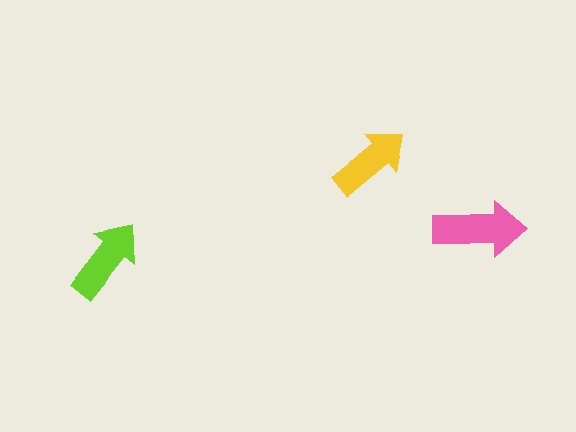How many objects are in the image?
There are 3 objects in the image.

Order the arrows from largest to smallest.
the pink one, the lime one, the yellow one.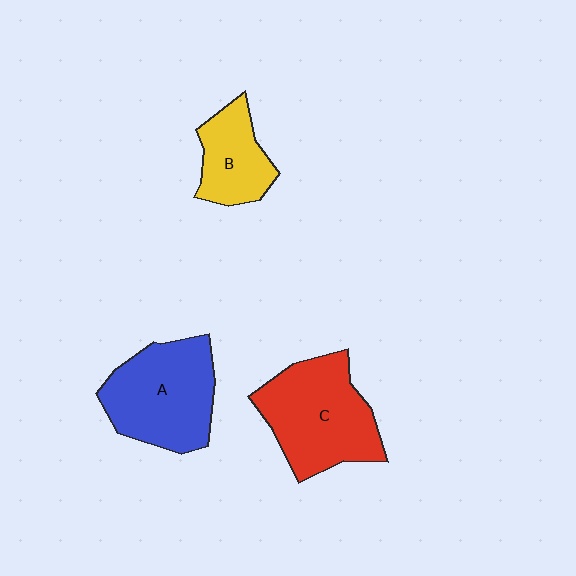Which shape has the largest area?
Shape C (red).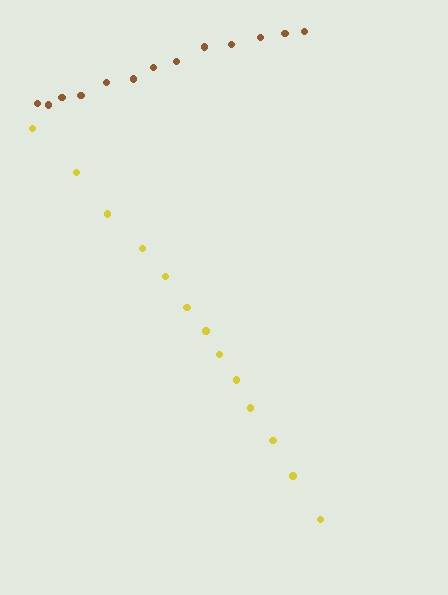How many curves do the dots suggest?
There are 2 distinct paths.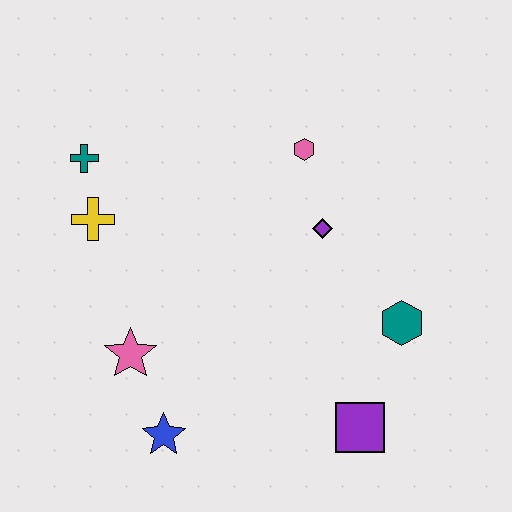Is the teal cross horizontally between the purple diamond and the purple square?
No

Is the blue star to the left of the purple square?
Yes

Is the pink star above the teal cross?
No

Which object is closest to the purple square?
The teal hexagon is closest to the purple square.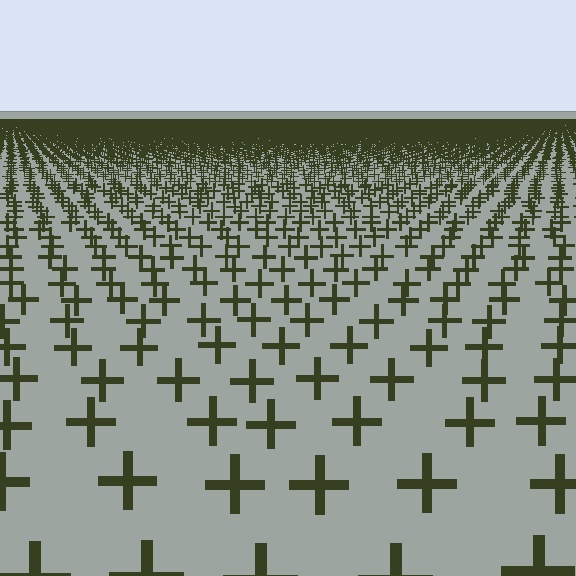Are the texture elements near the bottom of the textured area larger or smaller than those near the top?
Larger. Near the bottom, elements are closer to the viewer and appear at a bigger on-screen size.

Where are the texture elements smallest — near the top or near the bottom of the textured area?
Near the top.